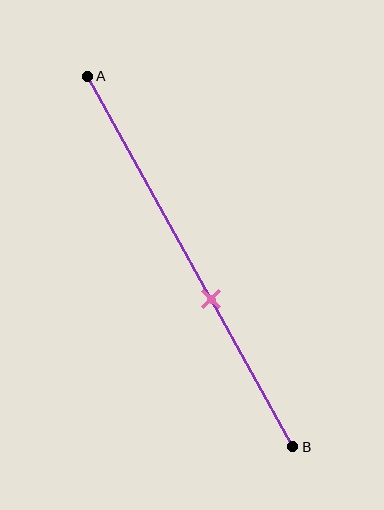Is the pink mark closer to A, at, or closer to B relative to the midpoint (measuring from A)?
The pink mark is closer to point B than the midpoint of segment AB.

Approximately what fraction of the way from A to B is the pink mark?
The pink mark is approximately 60% of the way from A to B.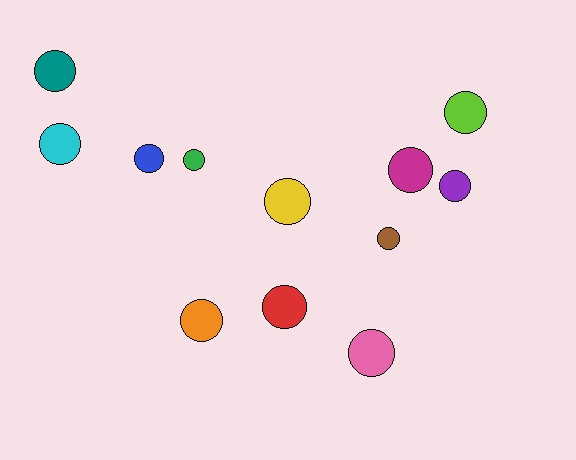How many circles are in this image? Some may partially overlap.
There are 12 circles.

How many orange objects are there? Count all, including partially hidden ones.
There is 1 orange object.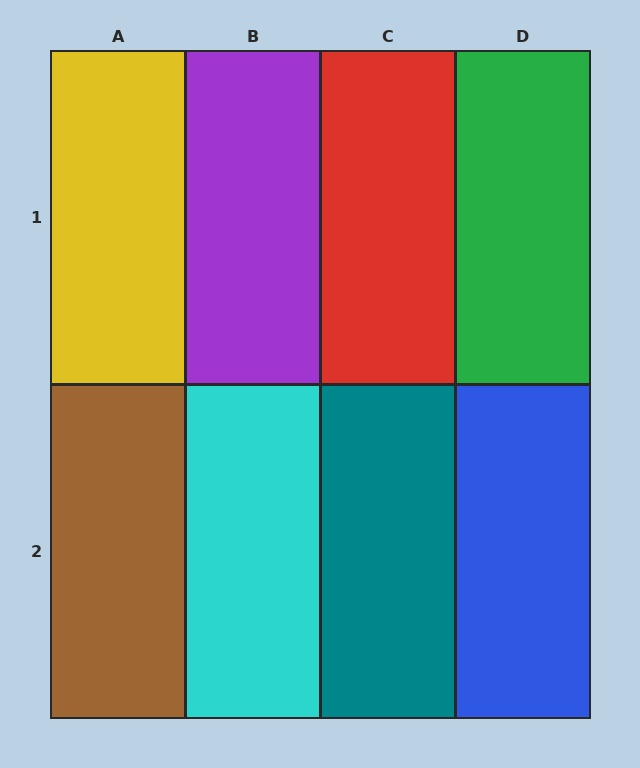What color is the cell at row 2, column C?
Teal.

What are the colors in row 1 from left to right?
Yellow, purple, red, green.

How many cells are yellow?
1 cell is yellow.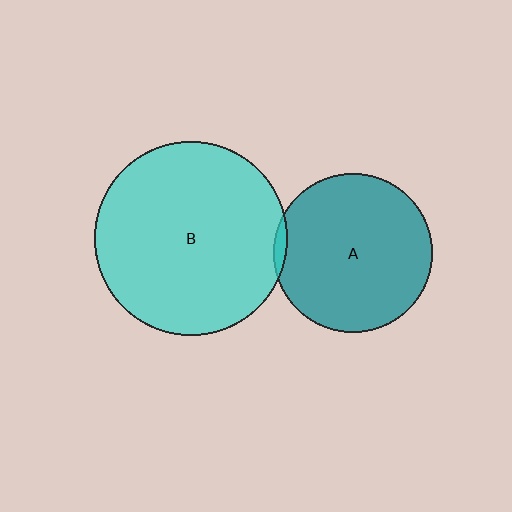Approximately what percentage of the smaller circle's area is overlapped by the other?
Approximately 5%.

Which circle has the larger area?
Circle B (cyan).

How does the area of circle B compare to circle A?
Approximately 1.5 times.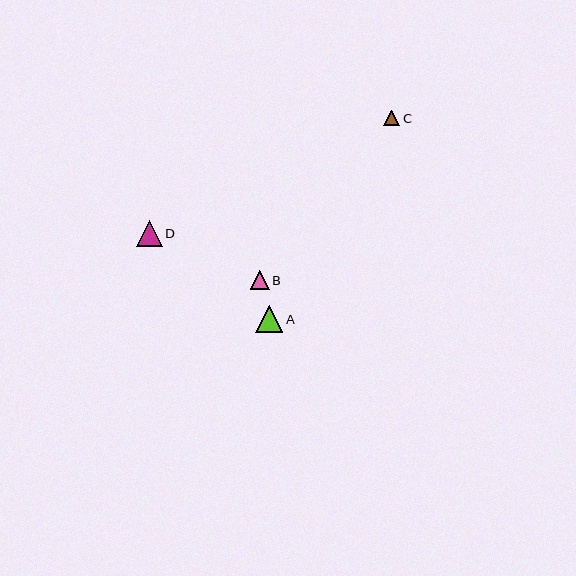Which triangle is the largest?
Triangle A is the largest with a size of approximately 27 pixels.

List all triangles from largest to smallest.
From largest to smallest: A, D, B, C.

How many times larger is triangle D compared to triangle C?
Triangle D is approximately 1.7 times the size of triangle C.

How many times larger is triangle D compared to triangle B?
Triangle D is approximately 1.4 times the size of triangle B.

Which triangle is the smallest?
Triangle C is the smallest with a size of approximately 16 pixels.